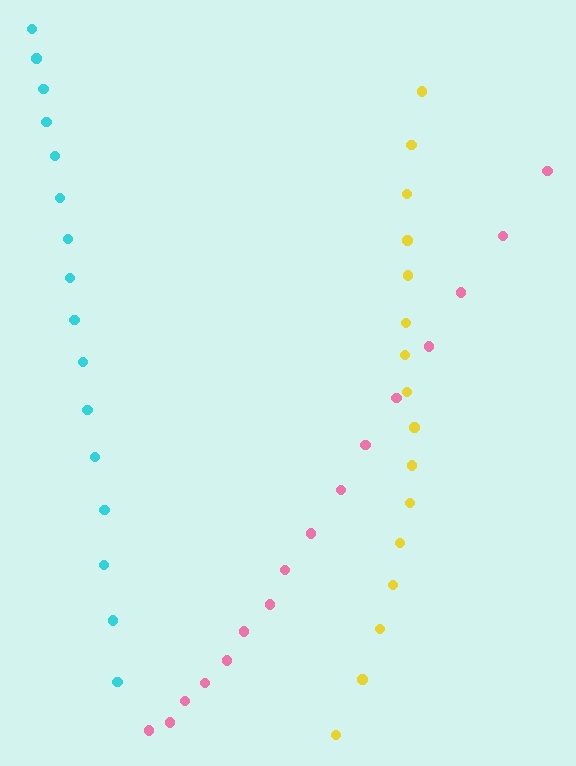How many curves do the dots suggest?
There are 3 distinct paths.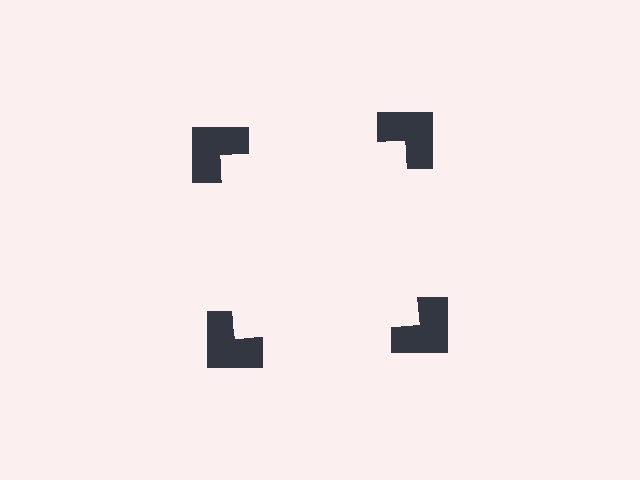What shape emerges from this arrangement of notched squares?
An illusory square — its edges are inferred from the aligned wedge cuts in the notched squares, not physically drawn.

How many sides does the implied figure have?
4 sides.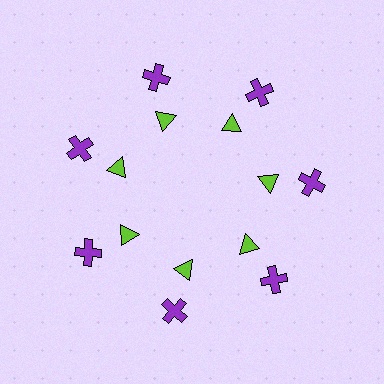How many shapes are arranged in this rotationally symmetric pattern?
There are 14 shapes, arranged in 7 groups of 2.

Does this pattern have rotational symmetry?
Yes, this pattern has 7-fold rotational symmetry. It looks the same after rotating 51 degrees around the center.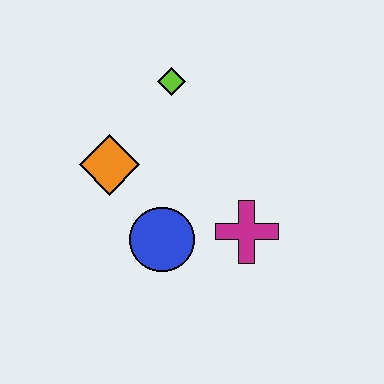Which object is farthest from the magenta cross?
The lime diamond is farthest from the magenta cross.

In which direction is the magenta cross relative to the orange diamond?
The magenta cross is to the right of the orange diamond.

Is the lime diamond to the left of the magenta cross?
Yes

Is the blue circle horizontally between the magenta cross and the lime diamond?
No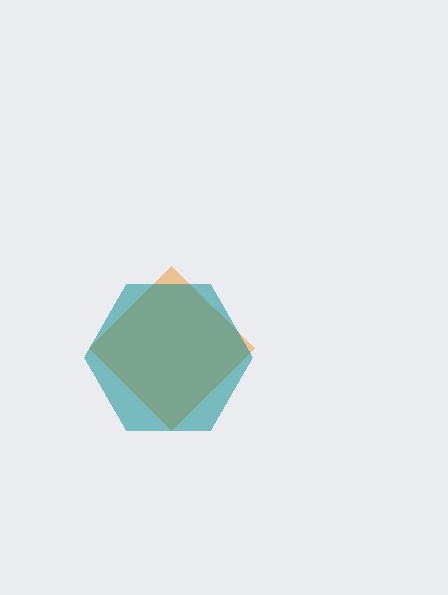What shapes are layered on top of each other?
The layered shapes are: an orange diamond, a teal hexagon.